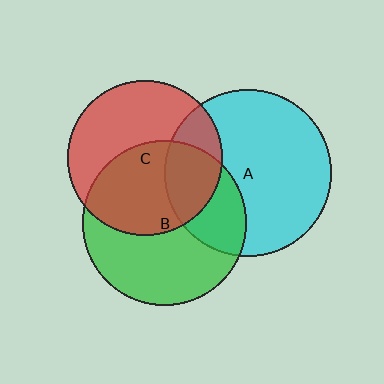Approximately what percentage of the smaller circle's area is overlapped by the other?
Approximately 30%.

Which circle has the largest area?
Circle A (cyan).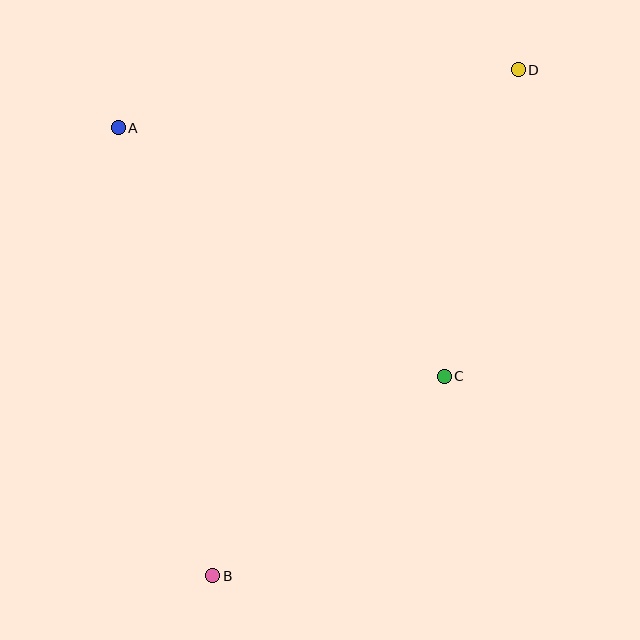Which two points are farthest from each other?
Points B and D are farthest from each other.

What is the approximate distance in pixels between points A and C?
The distance between A and C is approximately 410 pixels.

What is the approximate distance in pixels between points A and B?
The distance between A and B is approximately 458 pixels.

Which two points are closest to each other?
Points B and C are closest to each other.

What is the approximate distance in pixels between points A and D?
The distance between A and D is approximately 404 pixels.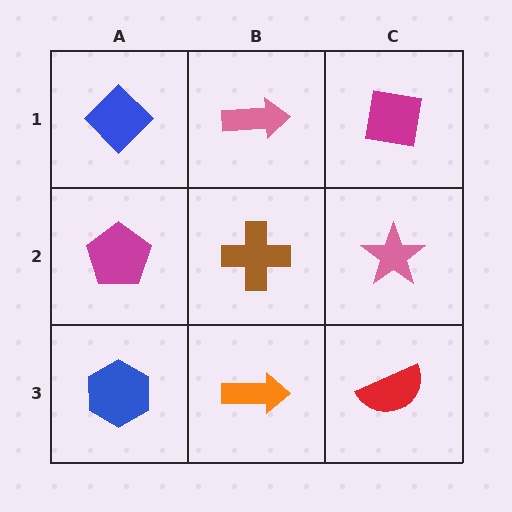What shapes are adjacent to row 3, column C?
A pink star (row 2, column C), an orange arrow (row 3, column B).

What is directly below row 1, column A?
A magenta pentagon.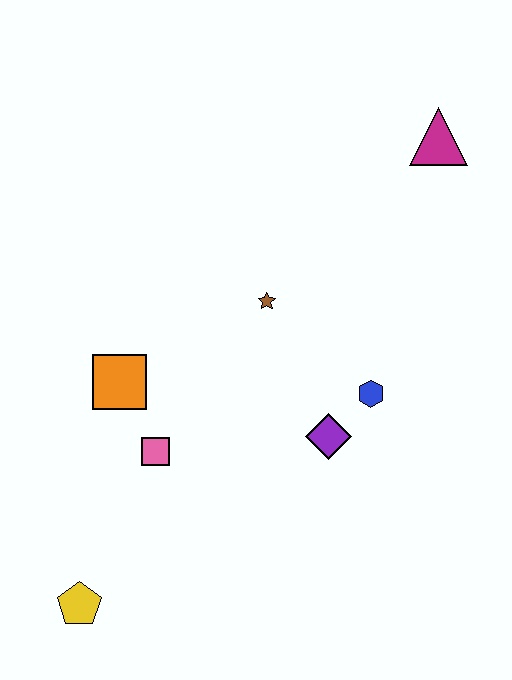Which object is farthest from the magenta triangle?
The yellow pentagon is farthest from the magenta triangle.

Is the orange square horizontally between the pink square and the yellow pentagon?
Yes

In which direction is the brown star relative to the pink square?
The brown star is above the pink square.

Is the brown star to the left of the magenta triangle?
Yes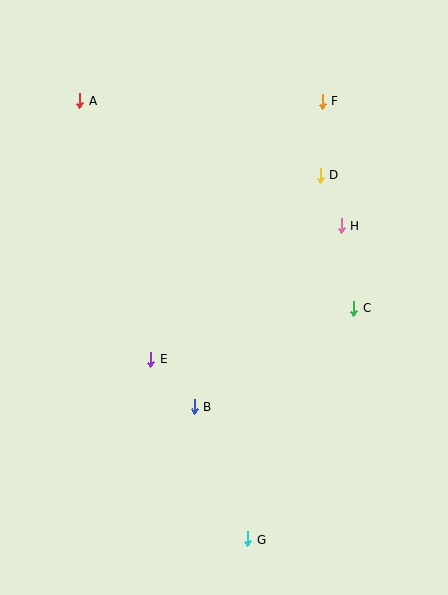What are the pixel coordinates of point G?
Point G is at (248, 539).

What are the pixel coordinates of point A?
Point A is at (80, 100).